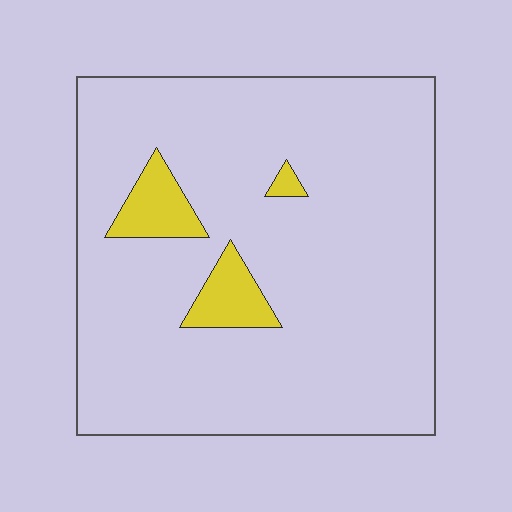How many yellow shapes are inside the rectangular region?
3.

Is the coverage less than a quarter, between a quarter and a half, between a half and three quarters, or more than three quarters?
Less than a quarter.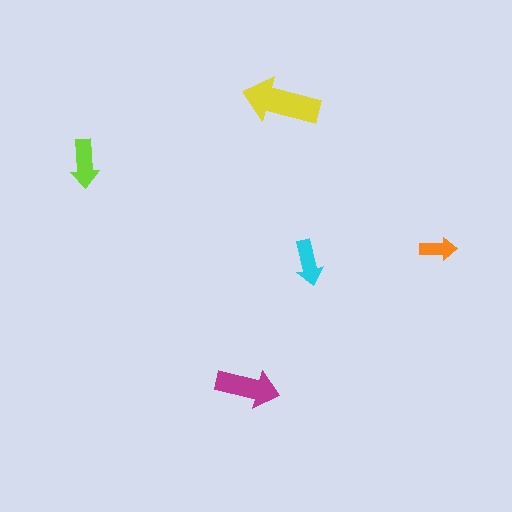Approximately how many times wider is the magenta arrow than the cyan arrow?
About 1.5 times wider.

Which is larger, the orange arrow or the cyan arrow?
The cyan one.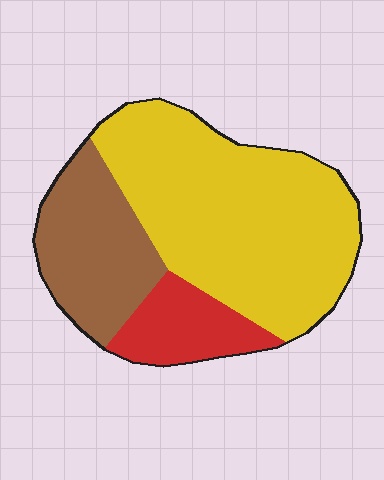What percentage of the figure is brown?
Brown covers roughly 25% of the figure.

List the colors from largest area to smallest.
From largest to smallest: yellow, brown, red.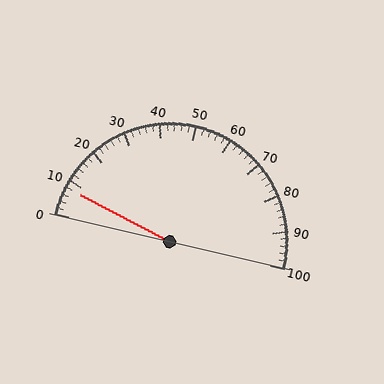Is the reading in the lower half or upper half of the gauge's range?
The reading is in the lower half of the range (0 to 100).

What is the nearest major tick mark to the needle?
The nearest major tick mark is 10.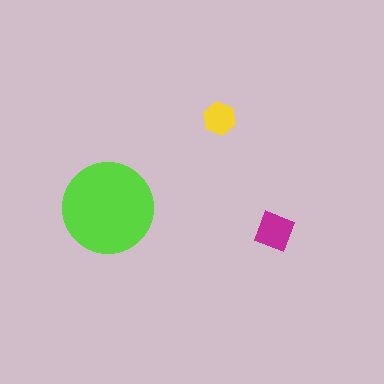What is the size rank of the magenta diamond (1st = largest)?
2nd.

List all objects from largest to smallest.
The lime circle, the magenta diamond, the yellow hexagon.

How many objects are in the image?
There are 3 objects in the image.